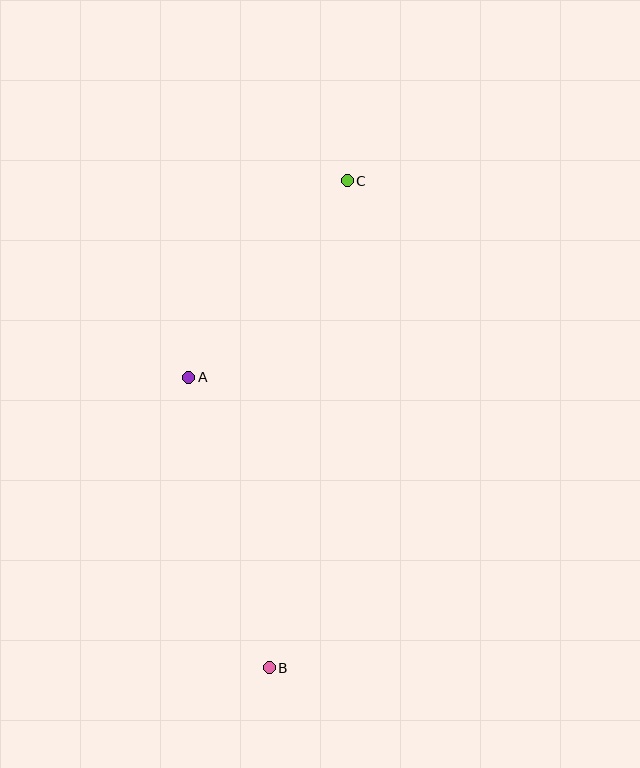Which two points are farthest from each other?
Points B and C are farthest from each other.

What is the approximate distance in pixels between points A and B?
The distance between A and B is approximately 302 pixels.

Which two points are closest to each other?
Points A and C are closest to each other.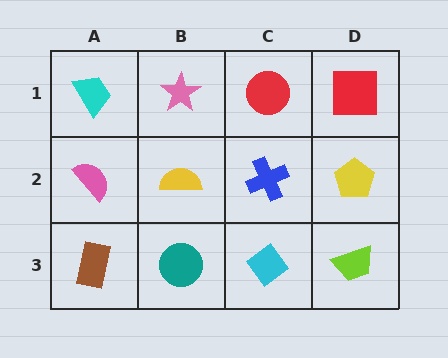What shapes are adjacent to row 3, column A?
A pink semicircle (row 2, column A), a teal circle (row 3, column B).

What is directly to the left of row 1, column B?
A cyan trapezoid.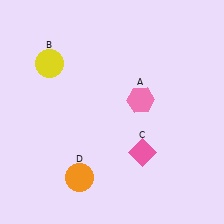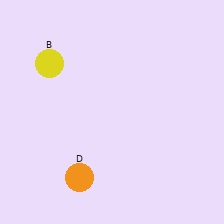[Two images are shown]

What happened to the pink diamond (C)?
The pink diamond (C) was removed in Image 2. It was in the bottom-right area of Image 1.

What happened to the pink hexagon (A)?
The pink hexagon (A) was removed in Image 2. It was in the top-right area of Image 1.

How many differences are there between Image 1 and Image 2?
There are 2 differences between the two images.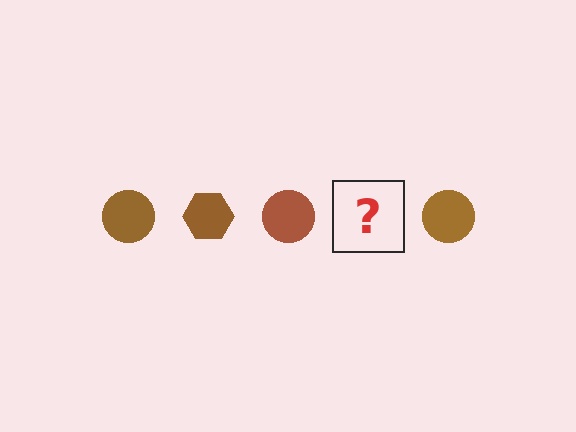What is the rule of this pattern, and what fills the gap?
The rule is that the pattern cycles through circle, hexagon shapes in brown. The gap should be filled with a brown hexagon.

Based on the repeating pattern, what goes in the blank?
The blank should be a brown hexagon.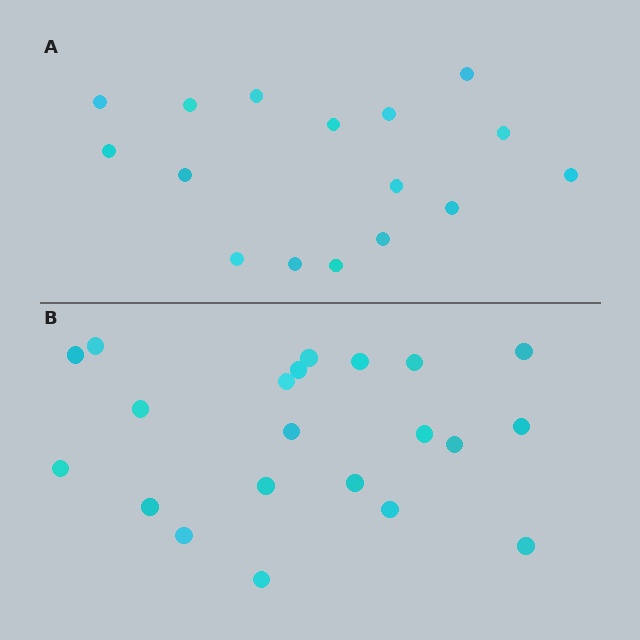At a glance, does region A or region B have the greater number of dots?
Region B (the bottom region) has more dots.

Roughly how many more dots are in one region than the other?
Region B has about 5 more dots than region A.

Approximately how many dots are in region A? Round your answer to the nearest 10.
About 20 dots. (The exact count is 16, which rounds to 20.)